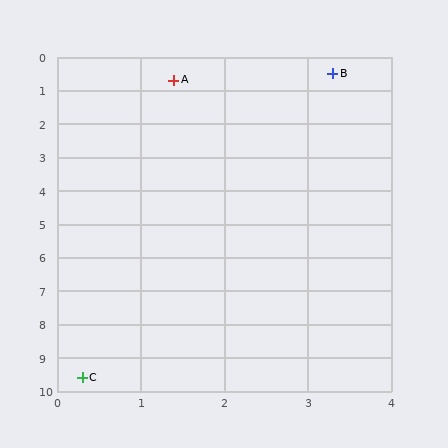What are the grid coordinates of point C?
Point C is at approximately (0.3, 9.6).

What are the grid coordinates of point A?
Point A is at approximately (1.4, 0.7).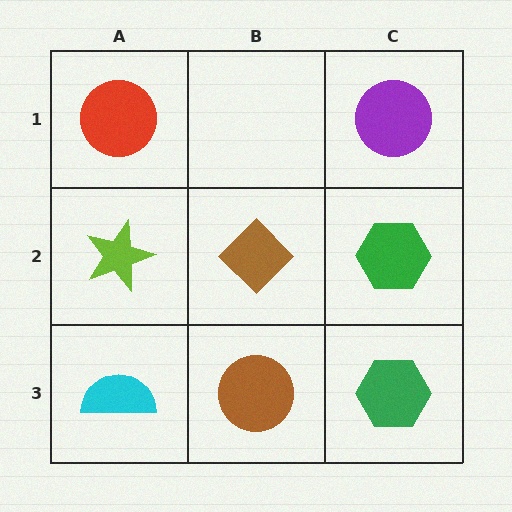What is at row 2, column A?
A lime star.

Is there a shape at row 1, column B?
No, that cell is empty.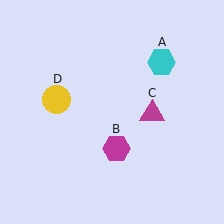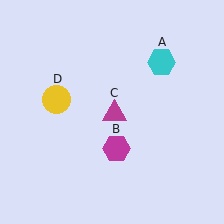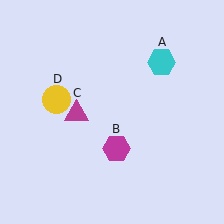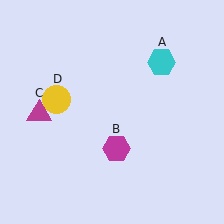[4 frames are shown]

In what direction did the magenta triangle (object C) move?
The magenta triangle (object C) moved left.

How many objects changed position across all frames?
1 object changed position: magenta triangle (object C).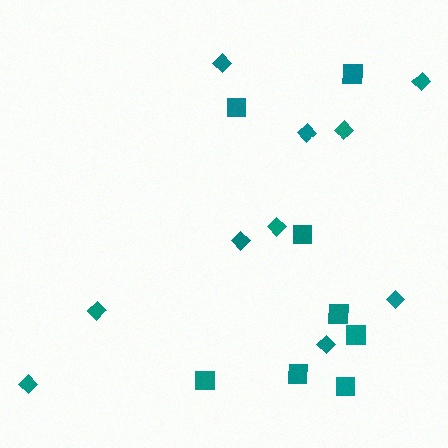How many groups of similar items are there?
There are 2 groups: one group of squares (8) and one group of diamonds (10).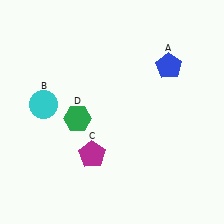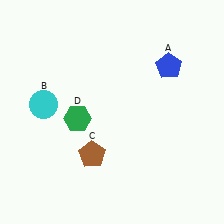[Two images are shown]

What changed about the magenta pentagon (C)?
In Image 1, C is magenta. In Image 2, it changed to brown.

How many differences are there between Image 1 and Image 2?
There is 1 difference between the two images.